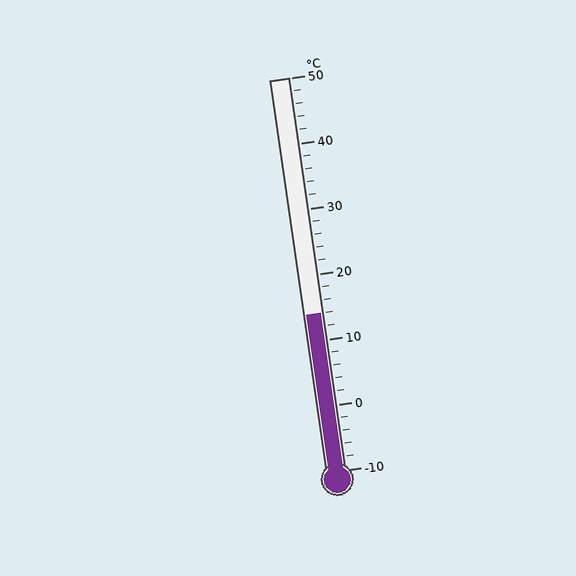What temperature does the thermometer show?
The thermometer shows approximately 14°C.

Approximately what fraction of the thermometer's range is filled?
The thermometer is filled to approximately 40% of its range.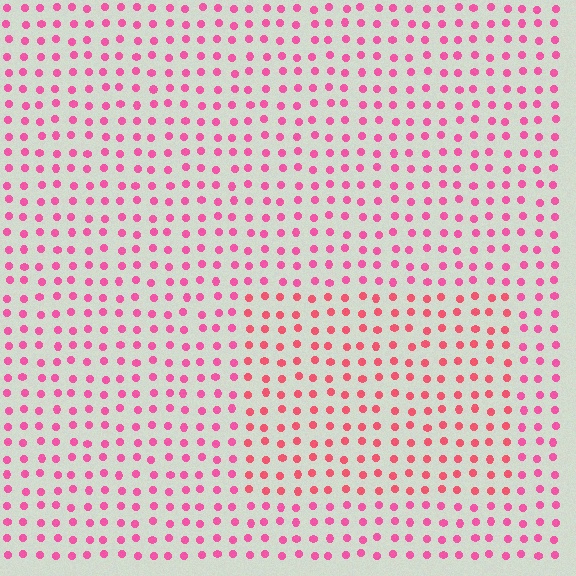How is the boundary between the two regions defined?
The boundary is defined purely by a slight shift in hue (about 21 degrees). Spacing, size, and orientation are identical on both sides.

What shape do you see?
I see a rectangle.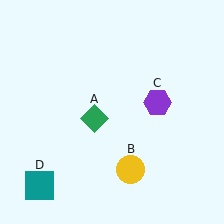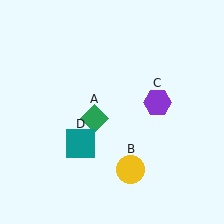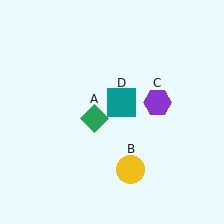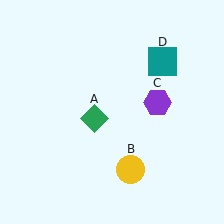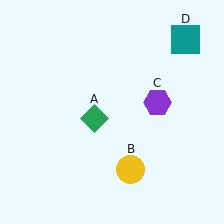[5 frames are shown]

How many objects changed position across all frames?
1 object changed position: teal square (object D).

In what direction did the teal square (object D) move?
The teal square (object D) moved up and to the right.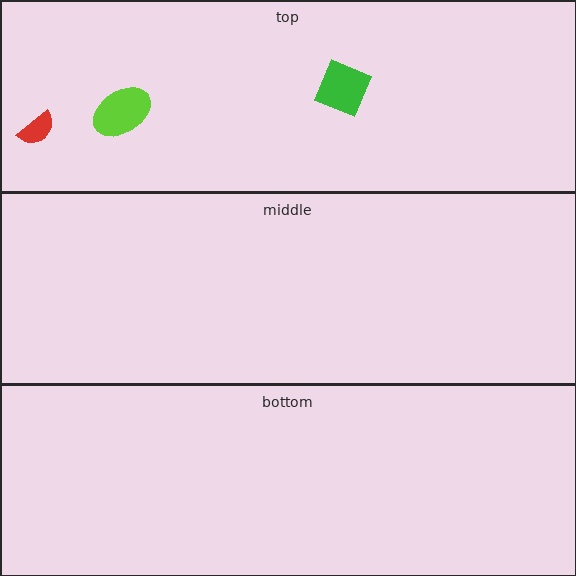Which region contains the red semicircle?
The top region.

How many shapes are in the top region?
3.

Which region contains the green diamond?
The top region.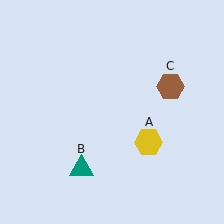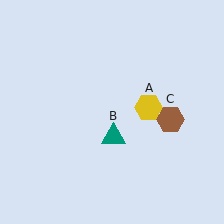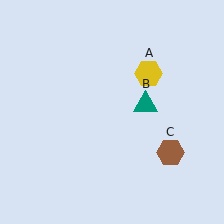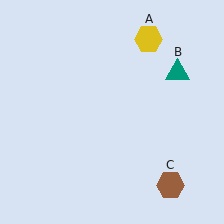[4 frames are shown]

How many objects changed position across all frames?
3 objects changed position: yellow hexagon (object A), teal triangle (object B), brown hexagon (object C).